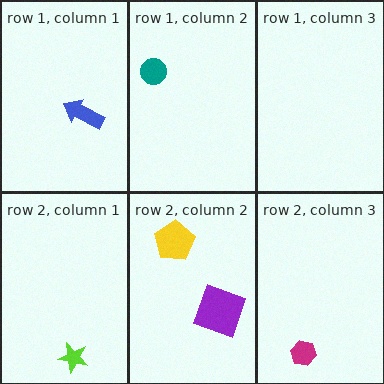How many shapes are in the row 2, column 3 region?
1.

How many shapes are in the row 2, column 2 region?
2.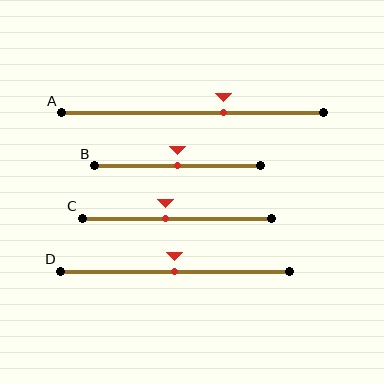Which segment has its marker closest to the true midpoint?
Segment B has its marker closest to the true midpoint.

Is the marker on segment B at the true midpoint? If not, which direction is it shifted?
Yes, the marker on segment B is at the true midpoint.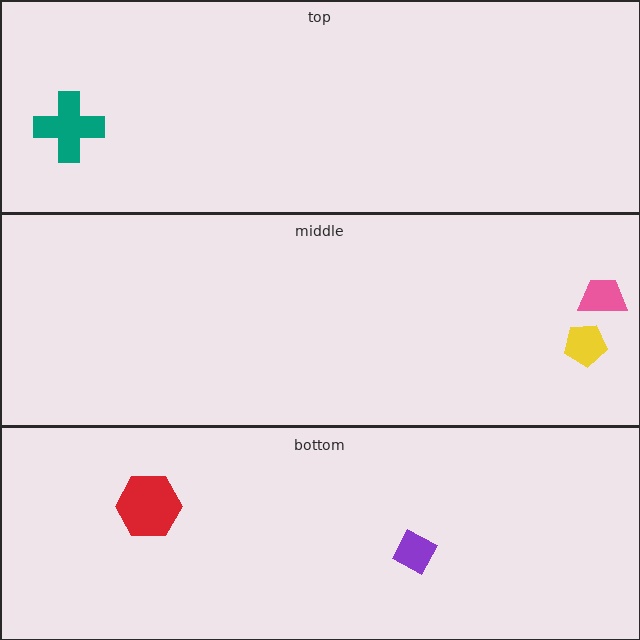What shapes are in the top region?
The teal cross.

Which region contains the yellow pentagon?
The middle region.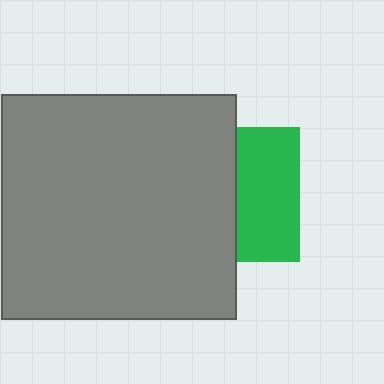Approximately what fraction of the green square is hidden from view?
Roughly 54% of the green square is hidden behind the gray rectangle.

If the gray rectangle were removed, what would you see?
You would see the complete green square.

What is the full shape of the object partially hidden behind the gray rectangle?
The partially hidden object is a green square.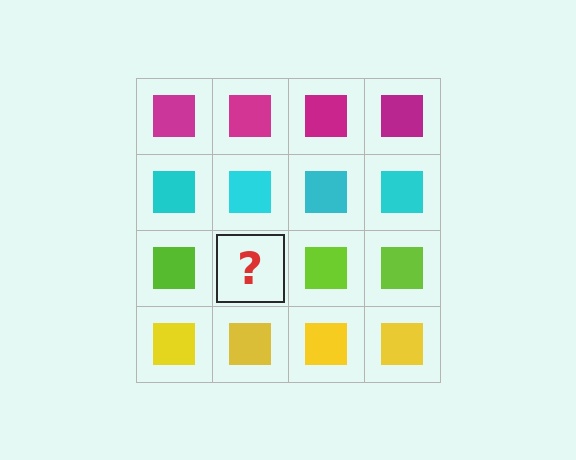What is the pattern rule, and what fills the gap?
The rule is that each row has a consistent color. The gap should be filled with a lime square.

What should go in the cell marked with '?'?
The missing cell should contain a lime square.